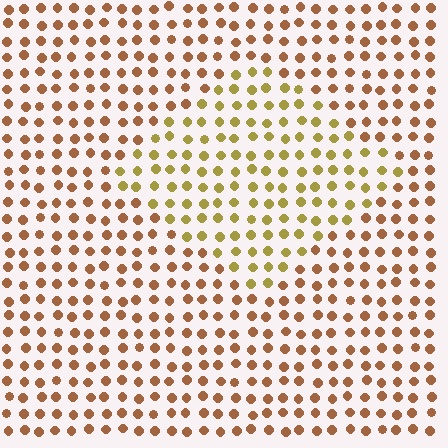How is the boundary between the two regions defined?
The boundary is defined purely by a slight shift in hue (about 34 degrees). Spacing, size, and orientation are identical on both sides.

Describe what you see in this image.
The image is filled with small brown elements in a uniform arrangement. A diamond-shaped region is visible where the elements are tinted to a slightly different hue, forming a subtle color boundary.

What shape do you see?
I see a diamond.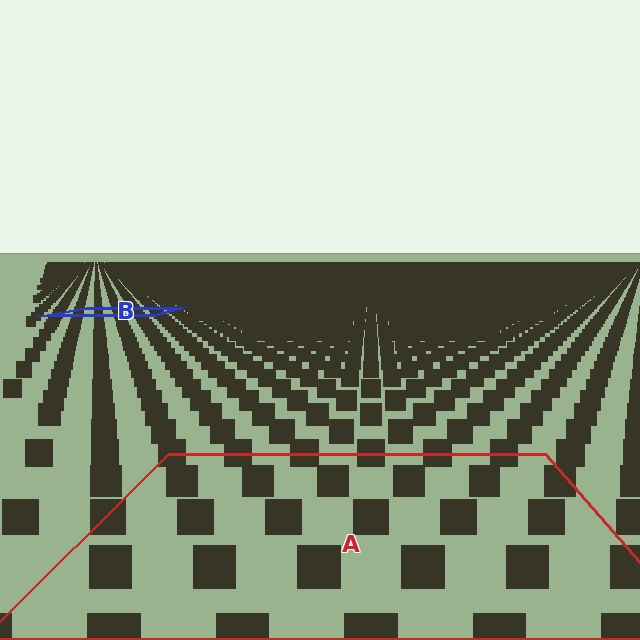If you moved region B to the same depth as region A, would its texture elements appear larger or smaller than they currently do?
They would appear larger. At a closer depth, the same texture elements are projected at a bigger on-screen size.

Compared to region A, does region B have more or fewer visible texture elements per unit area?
Region B has more texture elements per unit area — they are packed more densely because it is farther away.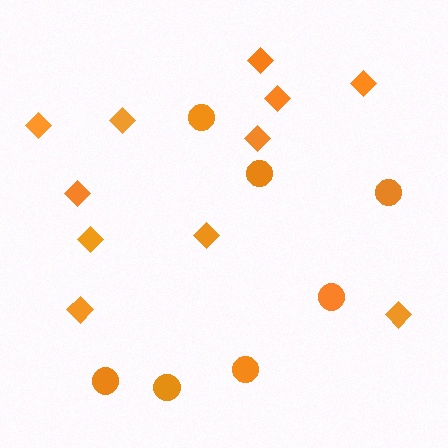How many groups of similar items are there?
There are 2 groups: one group of diamonds (11) and one group of circles (7).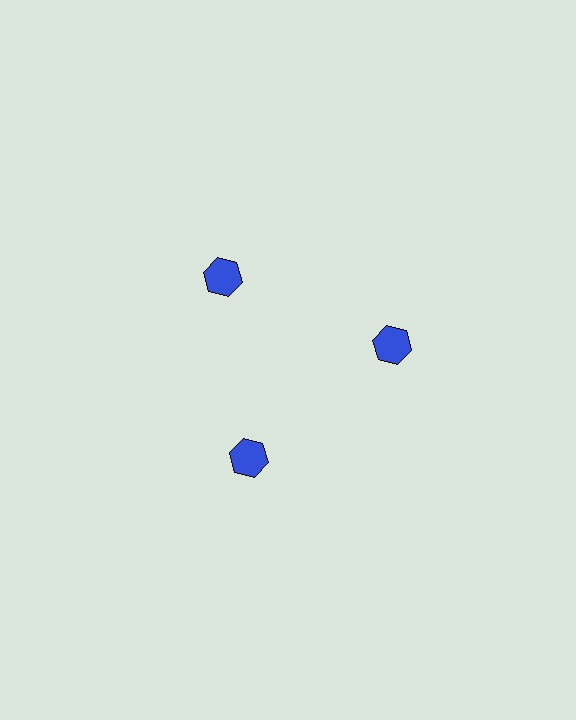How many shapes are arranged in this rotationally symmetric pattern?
There are 3 shapes, arranged in 3 groups of 1.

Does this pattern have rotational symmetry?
Yes, this pattern has 3-fold rotational symmetry. It looks the same after rotating 120 degrees around the center.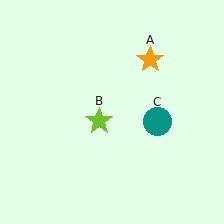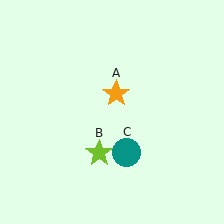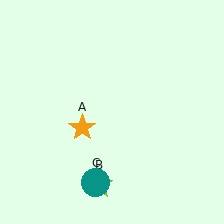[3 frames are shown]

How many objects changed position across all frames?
3 objects changed position: orange star (object A), lime star (object B), teal circle (object C).